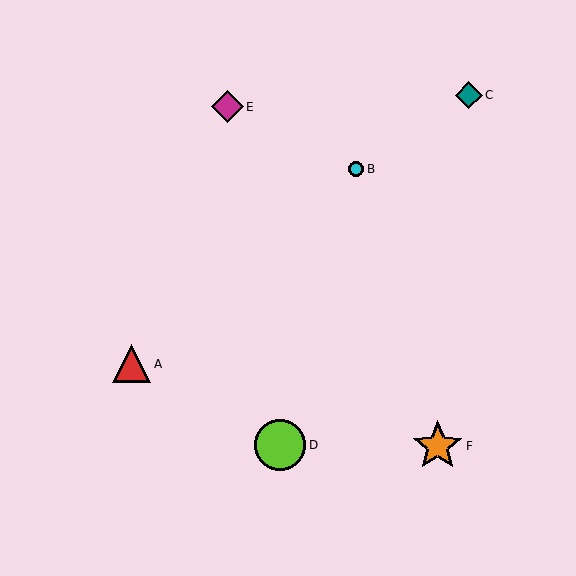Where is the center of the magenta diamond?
The center of the magenta diamond is at (227, 107).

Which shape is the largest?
The lime circle (labeled D) is the largest.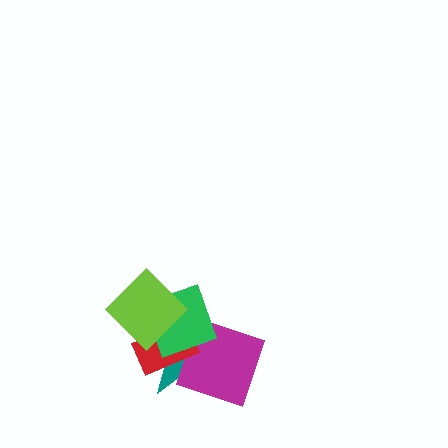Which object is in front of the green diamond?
The lime diamond is in front of the green diamond.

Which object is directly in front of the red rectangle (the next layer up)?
The green diamond is directly in front of the red rectangle.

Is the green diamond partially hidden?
Yes, it is partially covered by another shape.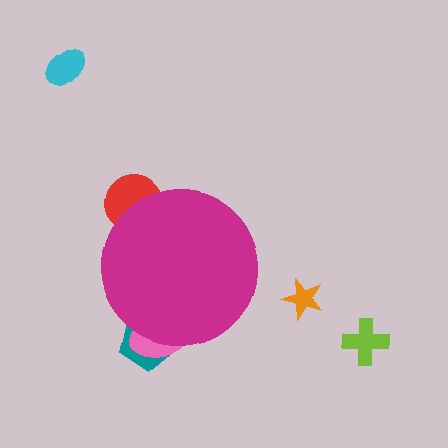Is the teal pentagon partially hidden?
Yes, the teal pentagon is partially hidden behind the magenta circle.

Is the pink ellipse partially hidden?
Yes, the pink ellipse is partially hidden behind the magenta circle.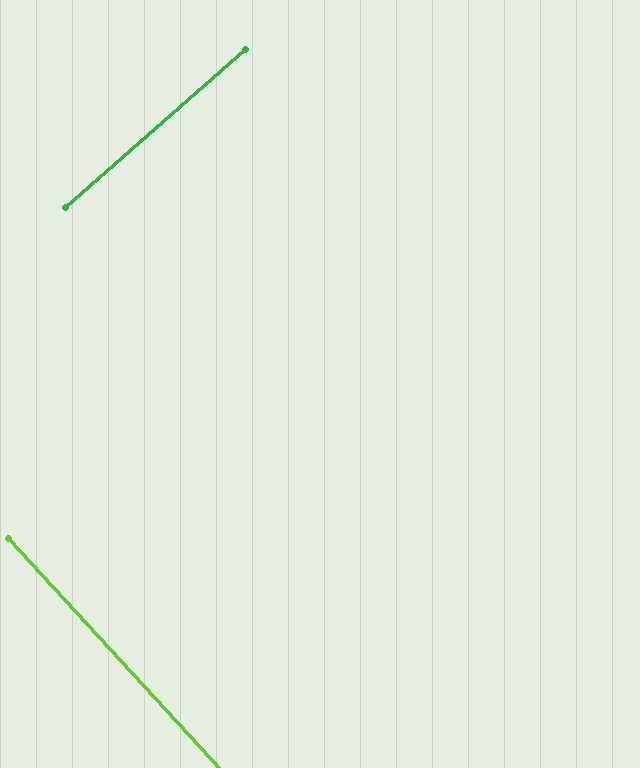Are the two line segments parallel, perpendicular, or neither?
Perpendicular — they meet at approximately 89°.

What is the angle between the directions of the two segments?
Approximately 89 degrees.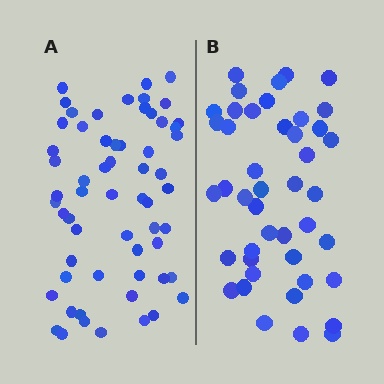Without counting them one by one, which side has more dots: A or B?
Region A (the left region) has more dots.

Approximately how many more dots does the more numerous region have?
Region A has approximately 15 more dots than region B.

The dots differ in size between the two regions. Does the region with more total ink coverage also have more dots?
No. Region B has more total ink coverage because its dots are larger, but region A actually contains more individual dots. Total area can be misleading — the number of items is what matters here.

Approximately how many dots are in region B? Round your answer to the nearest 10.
About 40 dots. (The exact count is 44, which rounds to 40.)